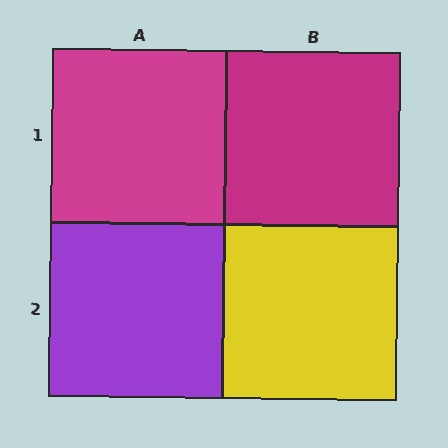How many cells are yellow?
1 cell is yellow.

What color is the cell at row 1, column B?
Magenta.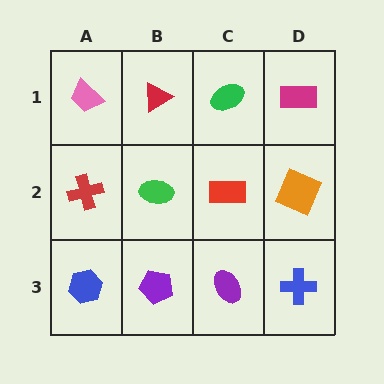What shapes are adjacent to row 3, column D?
An orange square (row 2, column D), a purple ellipse (row 3, column C).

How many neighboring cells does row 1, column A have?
2.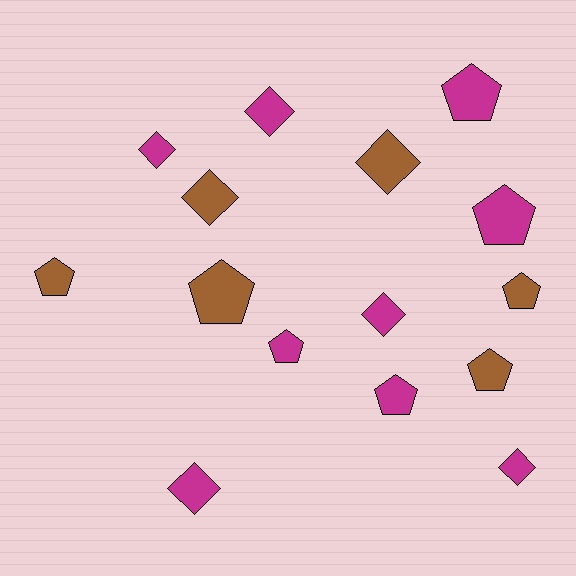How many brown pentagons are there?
There are 4 brown pentagons.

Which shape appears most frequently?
Pentagon, with 8 objects.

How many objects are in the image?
There are 15 objects.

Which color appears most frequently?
Magenta, with 9 objects.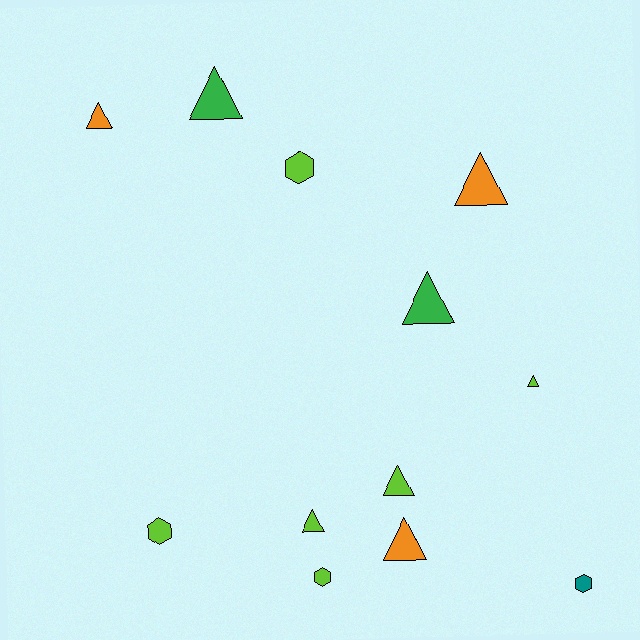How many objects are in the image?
There are 12 objects.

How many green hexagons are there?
There are no green hexagons.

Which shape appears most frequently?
Triangle, with 8 objects.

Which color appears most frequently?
Lime, with 6 objects.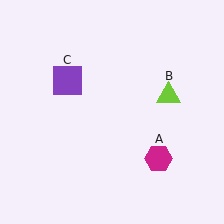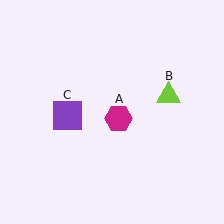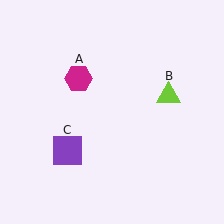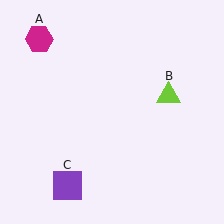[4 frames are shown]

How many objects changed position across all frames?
2 objects changed position: magenta hexagon (object A), purple square (object C).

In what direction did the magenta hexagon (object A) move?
The magenta hexagon (object A) moved up and to the left.